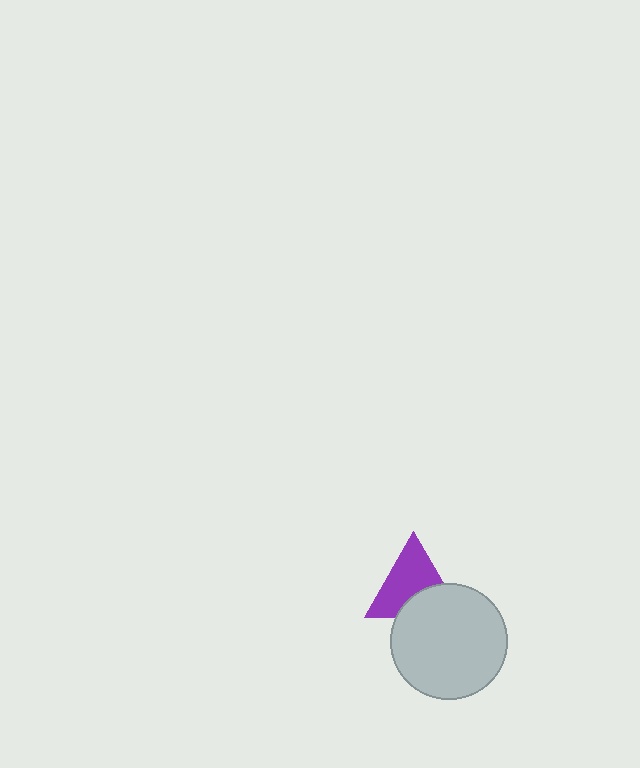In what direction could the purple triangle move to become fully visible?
The purple triangle could move up. That would shift it out from behind the light gray circle entirely.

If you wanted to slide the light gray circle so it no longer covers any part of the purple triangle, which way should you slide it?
Slide it down — that is the most direct way to separate the two shapes.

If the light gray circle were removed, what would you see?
You would see the complete purple triangle.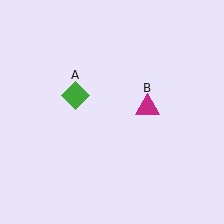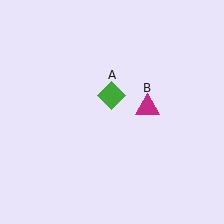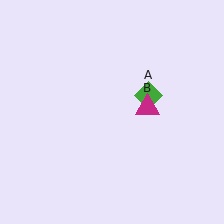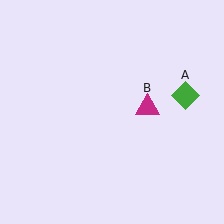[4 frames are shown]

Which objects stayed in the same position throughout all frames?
Magenta triangle (object B) remained stationary.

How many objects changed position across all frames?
1 object changed position: green diamond (object A).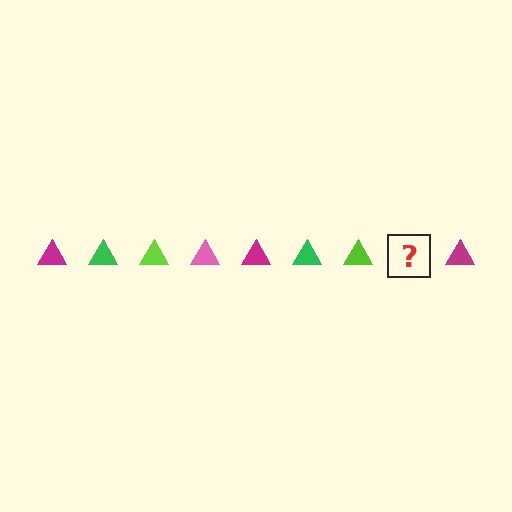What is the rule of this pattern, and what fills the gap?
The rule is that the pattern cycles through magenta, green, lime, pink triangles. The gap should be filled with a pink triangle.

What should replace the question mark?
The question mark should be replaced with a pink triangle.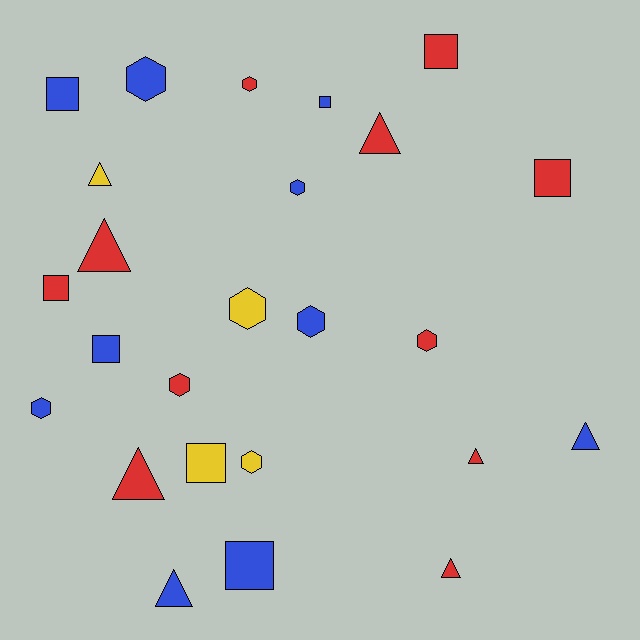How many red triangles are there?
There are 5 red triangles.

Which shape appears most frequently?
Hexagon, with 9 objects.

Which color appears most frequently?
Red, with 11 objects.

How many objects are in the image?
There are 25 objects.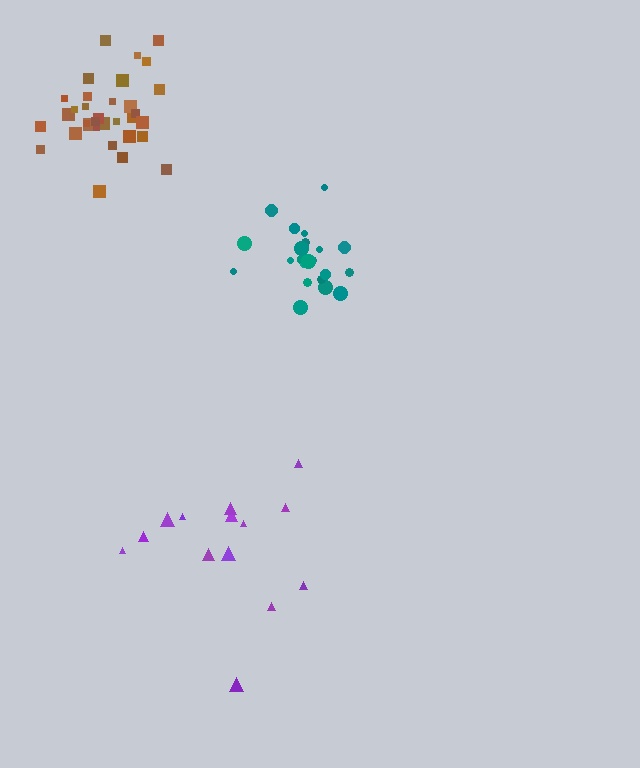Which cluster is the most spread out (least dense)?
Purple.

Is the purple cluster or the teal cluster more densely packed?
Teal.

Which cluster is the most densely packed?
Teal.